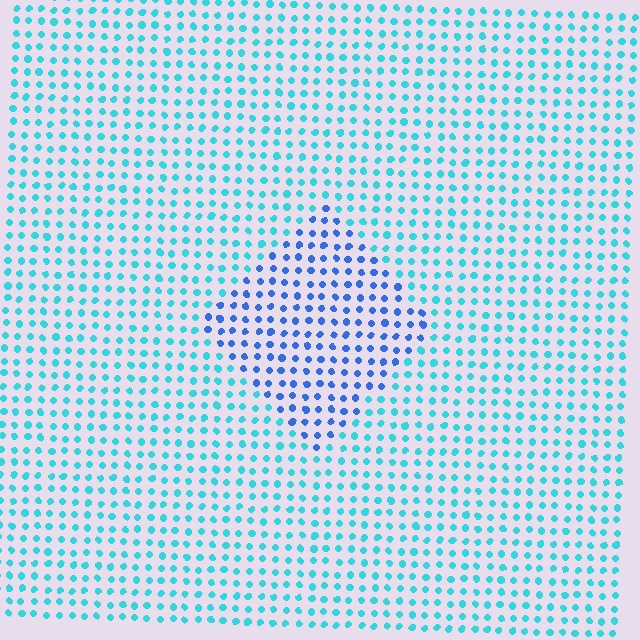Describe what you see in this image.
The image is filled with small cyan elements in a uniform arrangement. A diamond-shaped region is visible where the elements are tinted to a slightly different hue, forming a subtle color boundary.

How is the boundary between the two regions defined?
The boundary is defined purely by a slight shift in hue (about 38 degrees). Spacing, size, and orientation are identical on both sides.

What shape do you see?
I see a diamond.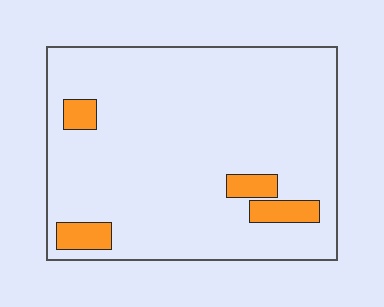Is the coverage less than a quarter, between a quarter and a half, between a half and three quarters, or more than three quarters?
Less than a quarter.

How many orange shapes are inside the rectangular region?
4.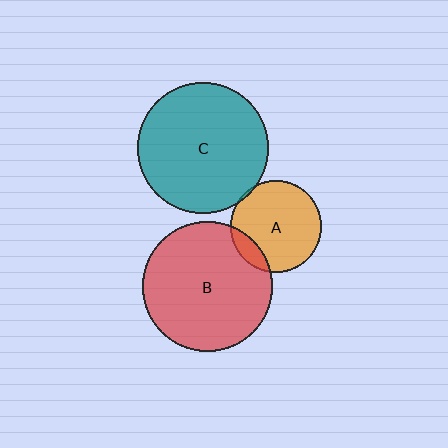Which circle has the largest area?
Circle C (teal).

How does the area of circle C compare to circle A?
Approximately 2.0 times.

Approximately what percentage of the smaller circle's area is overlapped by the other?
Approximately 10%.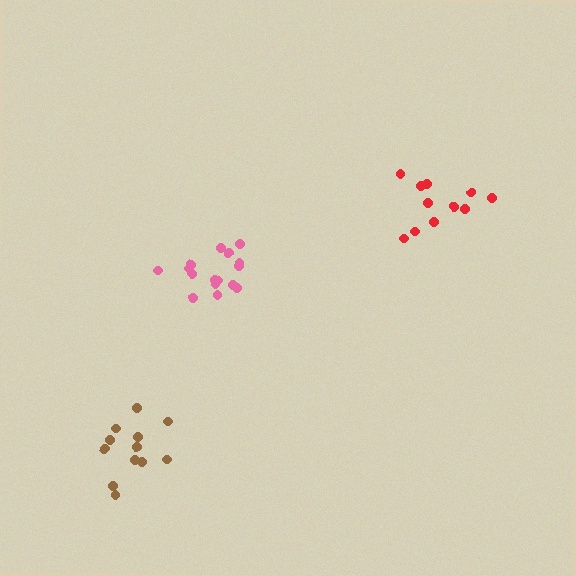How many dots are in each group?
Group 1: 12 dots, Group 2: 11 dots, Group 3: 16 dots (39 total).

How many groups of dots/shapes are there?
There are 3 groups.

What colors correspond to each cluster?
The clusters are colored: brown, red, pink.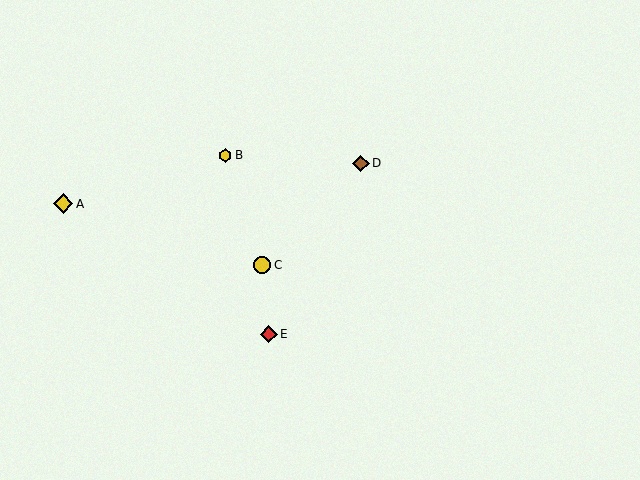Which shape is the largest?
The yellow diamond (labeled A) is the largest.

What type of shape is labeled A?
Shape A is a yellow diamond.